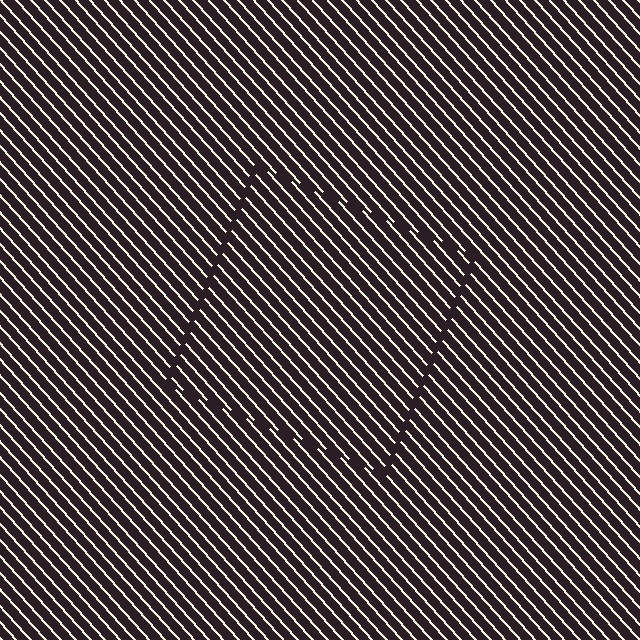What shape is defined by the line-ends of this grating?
An illusory square. The interior of the shape contains the same grating, shifted by half a period — the contour is defined by the phase discontinuity where line-ends from the inner and outer gratings abut.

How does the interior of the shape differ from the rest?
The interior of the shape contains the same grating, shifted by half a period — the contour is defined by the phase discontinuity where line-ends from the inner and outer gratings abut.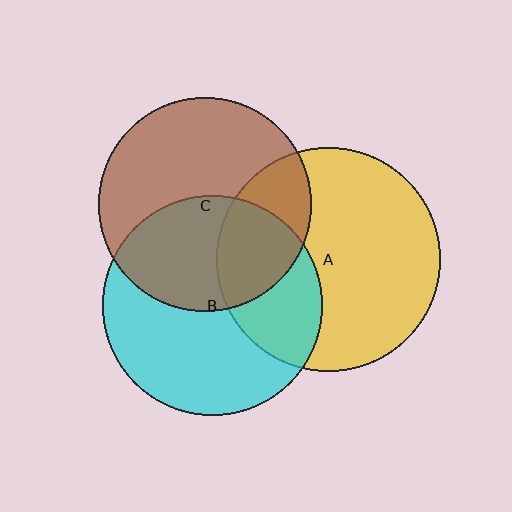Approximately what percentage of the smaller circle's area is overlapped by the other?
Approximately 45%.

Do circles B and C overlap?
Yes.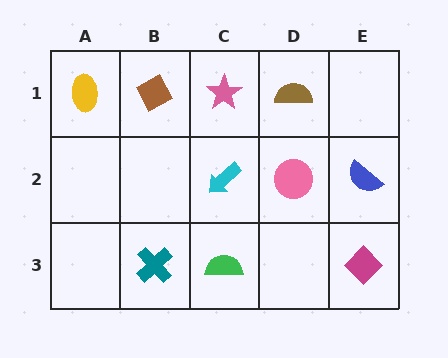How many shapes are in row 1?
4 shapes.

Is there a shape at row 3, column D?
No, that cell is empty.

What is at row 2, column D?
A pink circle.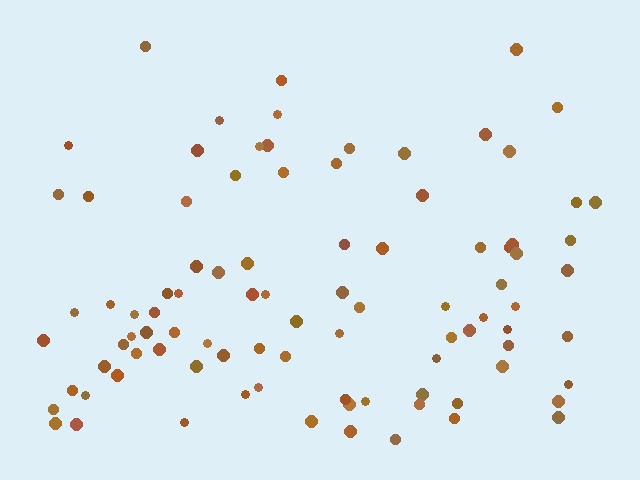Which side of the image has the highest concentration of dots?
The bottom.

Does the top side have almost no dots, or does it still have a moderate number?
Still a moderate number, just noticeably fewer than the bottom.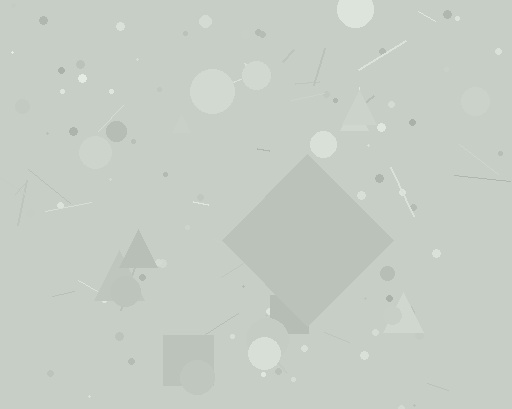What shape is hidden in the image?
A diamond is hidden in the image.